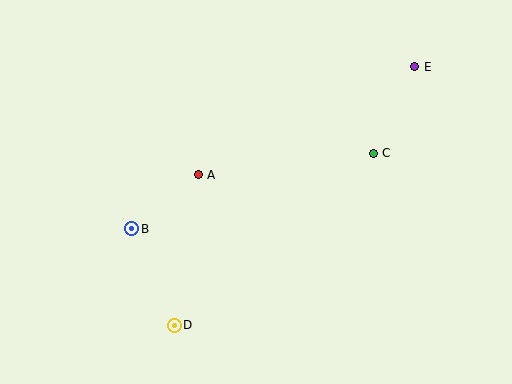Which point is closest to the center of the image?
Point A at (198, 175) is closest to the center.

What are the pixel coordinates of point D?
Point D is at (174, 325).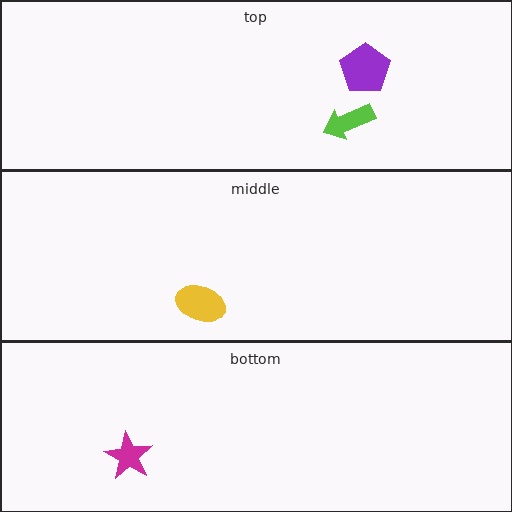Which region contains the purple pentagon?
The top region.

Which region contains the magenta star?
The bottom region.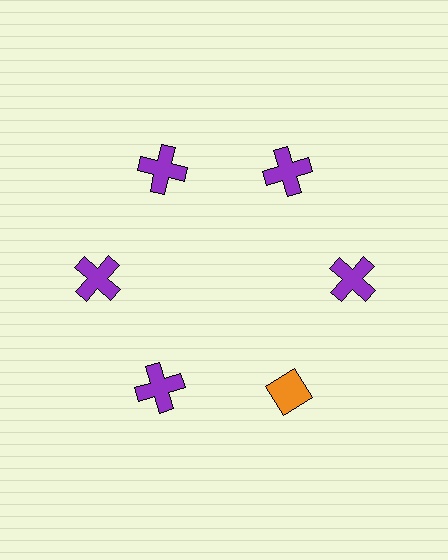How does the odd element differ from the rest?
It differs in both color (orange instead of purple) and shape (diamond instead of cross).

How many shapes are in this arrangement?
There are 6 shapes arranged in a ring pattern.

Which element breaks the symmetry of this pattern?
The orange diamond at roughly the 5 o'clock position breaks the symmetry. All other shapes are purple crosses.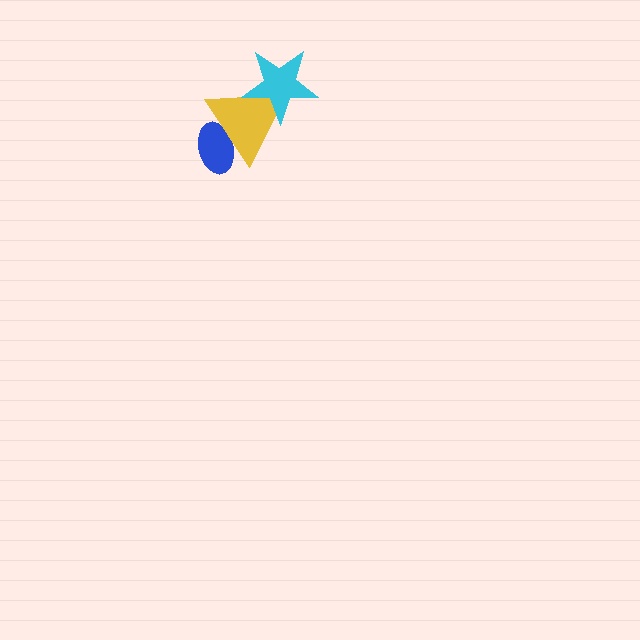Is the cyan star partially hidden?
No, no other shape covers it.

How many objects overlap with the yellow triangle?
2 objects overlap with the yellow triangle.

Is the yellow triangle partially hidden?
Yes, it is partially covered by another shape.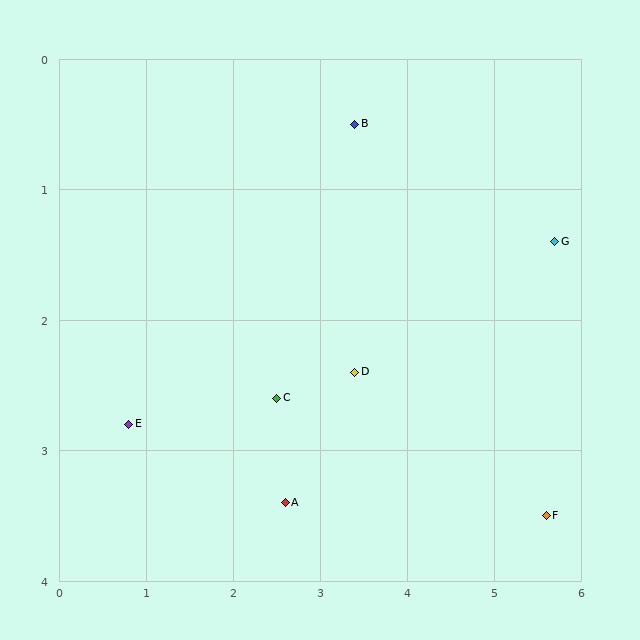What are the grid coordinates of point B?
Point B is at approximately (3.4, 0.5).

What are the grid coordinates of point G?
Point G is at approximately (5.7, 1.4).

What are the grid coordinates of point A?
Point A is at approximately (2.6, 3.4).